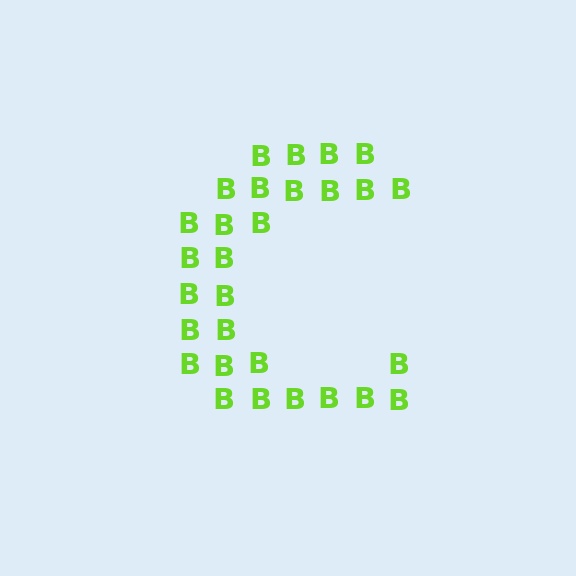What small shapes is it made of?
It is made of small letter B's.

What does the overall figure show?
The overall figure shows the letter C.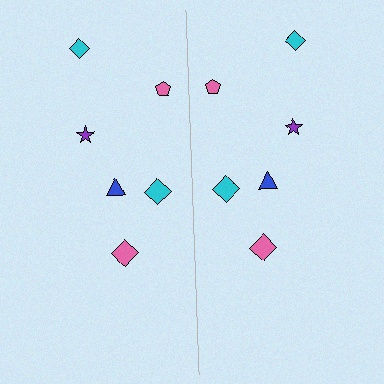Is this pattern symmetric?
Yes, this pattern has bilateral (reflection) symmetry.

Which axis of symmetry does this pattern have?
The pattern has a vertical axis of symmetry running through the center of the image.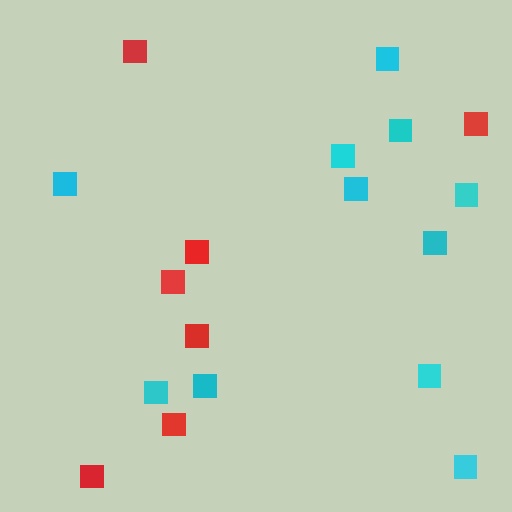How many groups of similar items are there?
There are 2 groups: one group of red squares (7) and one group of cyan squares (11).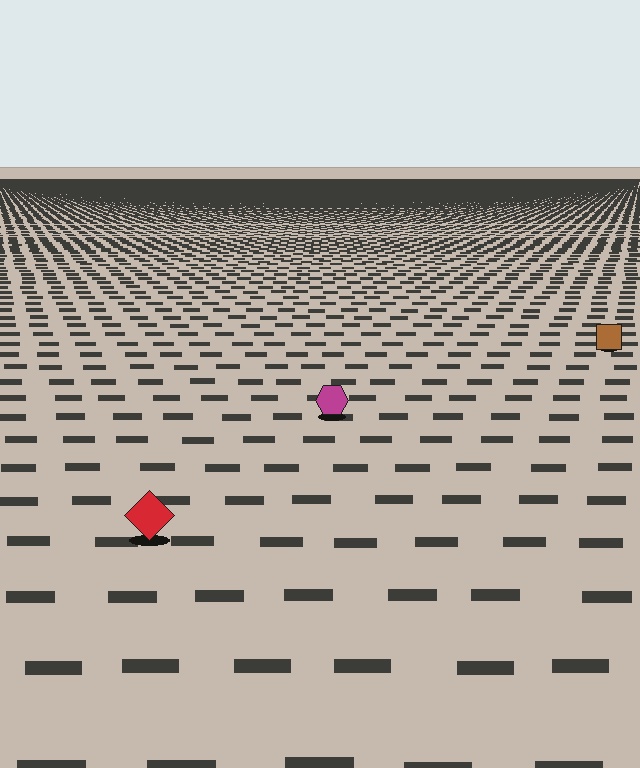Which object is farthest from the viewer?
The brown square is farthest from the viewer. It appears smaller and the ground texture around it is denser.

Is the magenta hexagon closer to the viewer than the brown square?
Yes. The magenta hexagon is closer — you can tell from the texture gradient: the ground texture is coarser near it.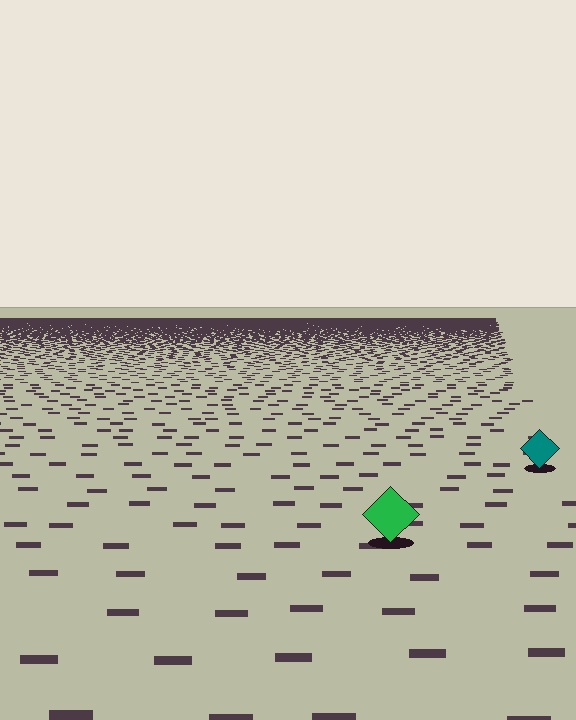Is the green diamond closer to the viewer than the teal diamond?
Yes. The green diamond is closer — you can tell from the texture gradient: the ground texture is coarser near it.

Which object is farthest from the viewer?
The teal diamond is farthest from the viewer. It appears smaller and the ground texture around it is denser.